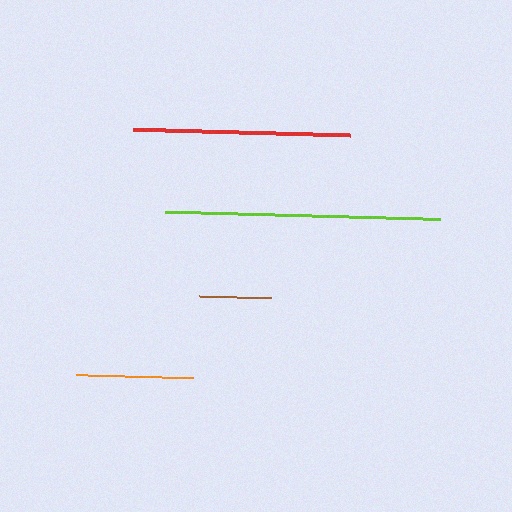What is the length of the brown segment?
The brown segment is approximately 72 pixels long.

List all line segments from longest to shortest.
From longest to shortest: lime, red, orange, brown.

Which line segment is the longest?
The lime line is the longest at approximately 275 pixels.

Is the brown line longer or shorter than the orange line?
The orange line is longer than the brown line.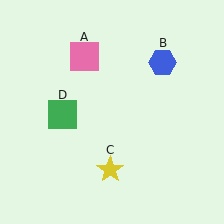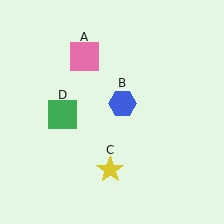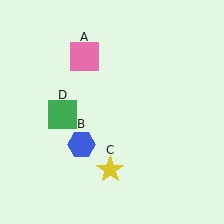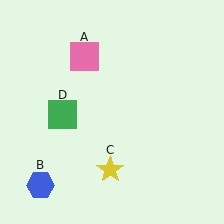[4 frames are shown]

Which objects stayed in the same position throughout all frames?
Pink square (object A) and yellow star (object C) and green square (object D) remained stationary.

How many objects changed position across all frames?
1 object changed position: blue hexagon (object B).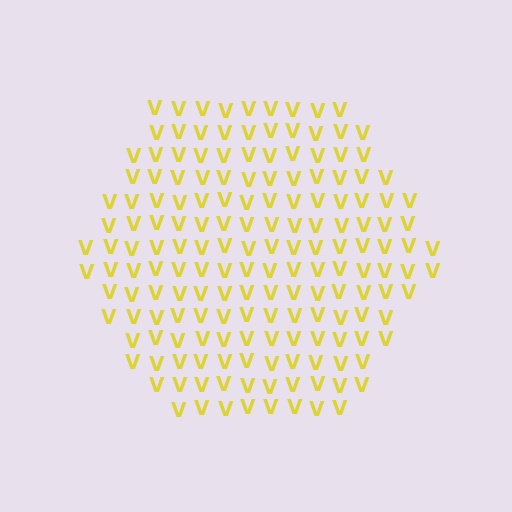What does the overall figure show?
The overall figure shows a hexagon.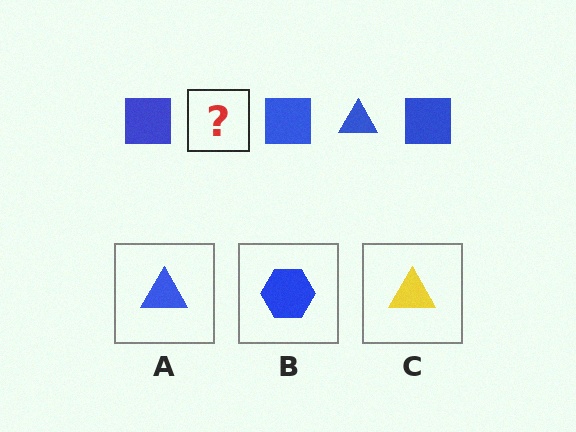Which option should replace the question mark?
Option A.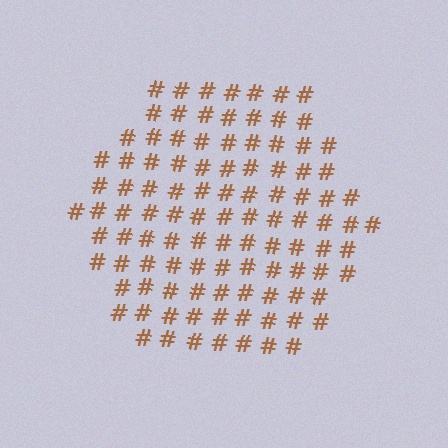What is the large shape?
The large shape is a hexagon.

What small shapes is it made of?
It is made of small hash symbols.